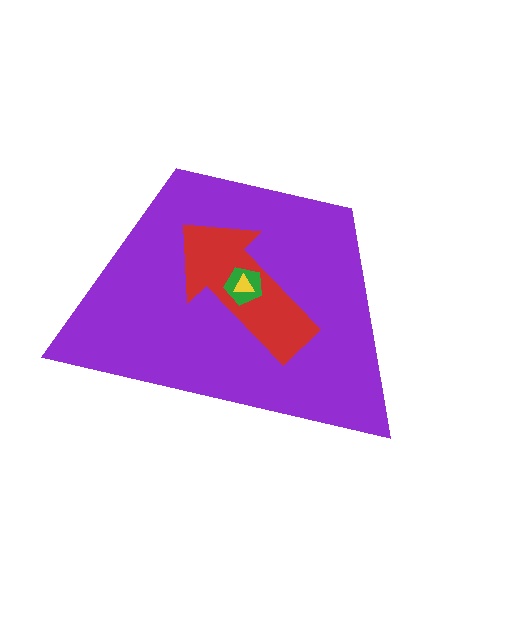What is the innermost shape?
The yellow triangle.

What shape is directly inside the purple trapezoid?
The red arrow.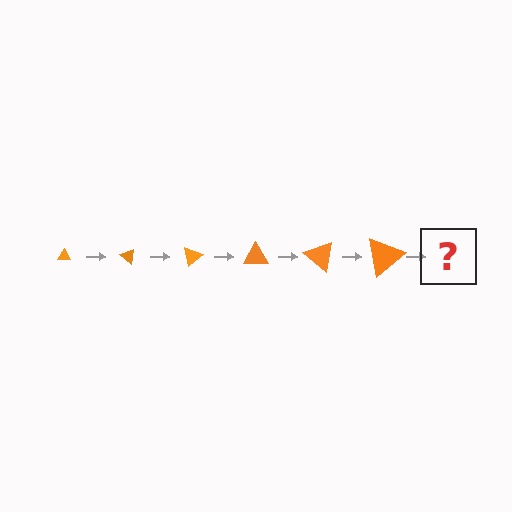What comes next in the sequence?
The next element should be a triangle, larger than the previous one and rotated 240 degrees from the start.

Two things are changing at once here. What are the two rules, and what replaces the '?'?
The two rules are that the triangle grows larger each step and it rotates 40 degrees each step. The '?' should be a triangle, larger than the previous one and rotated 240 degrees from the start.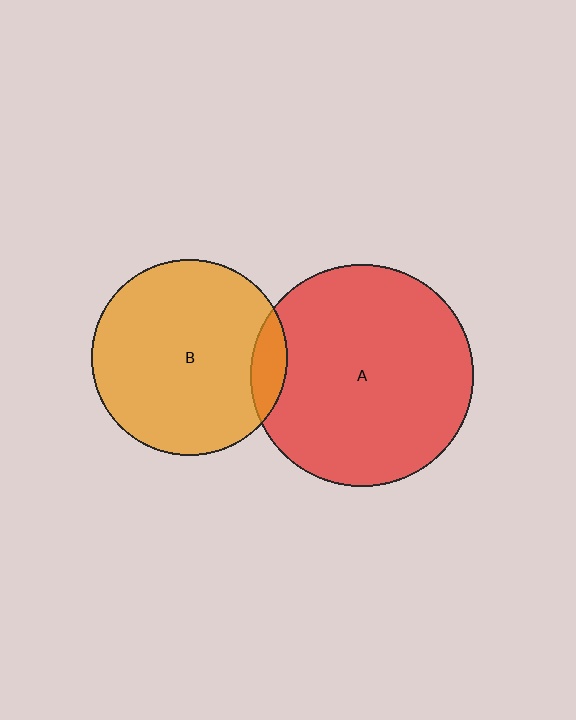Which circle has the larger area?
Circle A (red).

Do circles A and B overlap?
Yes.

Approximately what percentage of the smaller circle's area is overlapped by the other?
Approximately 10%.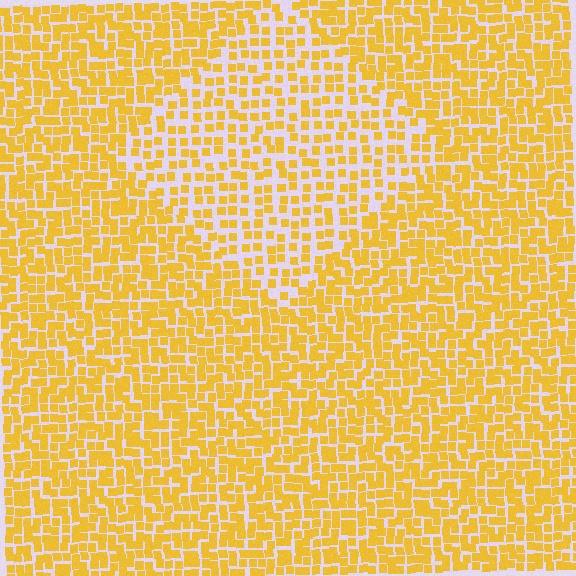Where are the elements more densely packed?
The elements are more densely packed outside the diamond boundary.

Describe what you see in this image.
The image contains small yellow elements arranged at two different densities. A diamond-shaped region is visible where the elements are less densely packed than the surrounding area.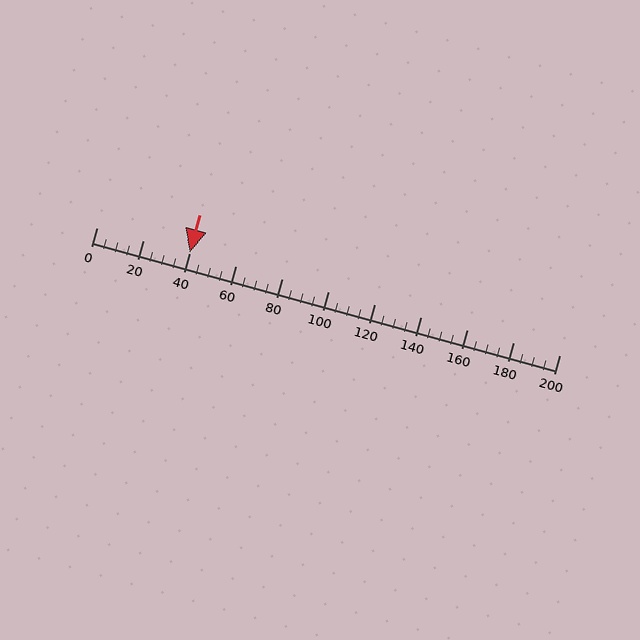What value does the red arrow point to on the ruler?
The red arrow points to approximately 40.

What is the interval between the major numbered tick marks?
The major tick marks are spaced 20 units apart.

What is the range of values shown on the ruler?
The ruler shows values from 0 to 200.